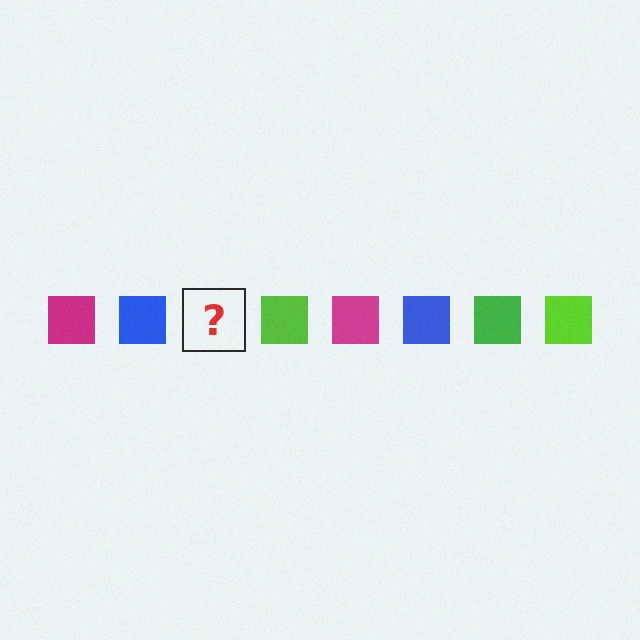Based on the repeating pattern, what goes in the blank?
The blank should be a green square.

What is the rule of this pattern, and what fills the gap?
The rule is that the pattern cycles through magenta, blue, green, lime squares. The gap should be filled with a green square.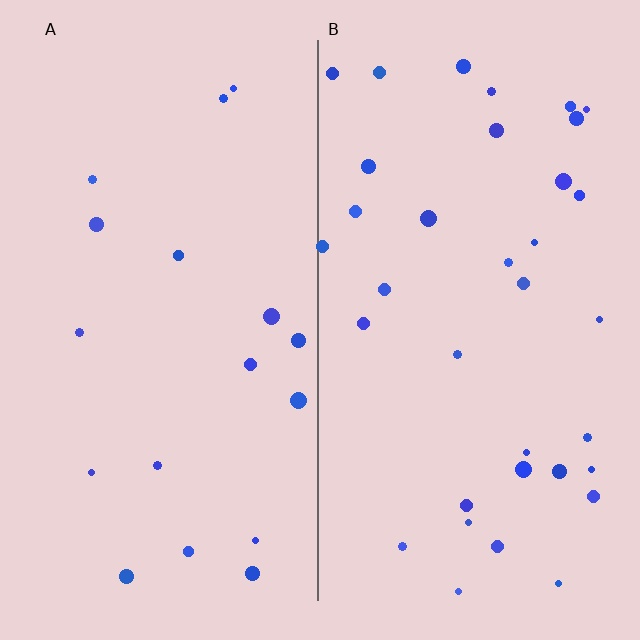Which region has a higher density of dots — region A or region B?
B (the right).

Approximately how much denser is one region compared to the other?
Approximately 2.0× — region B over region A.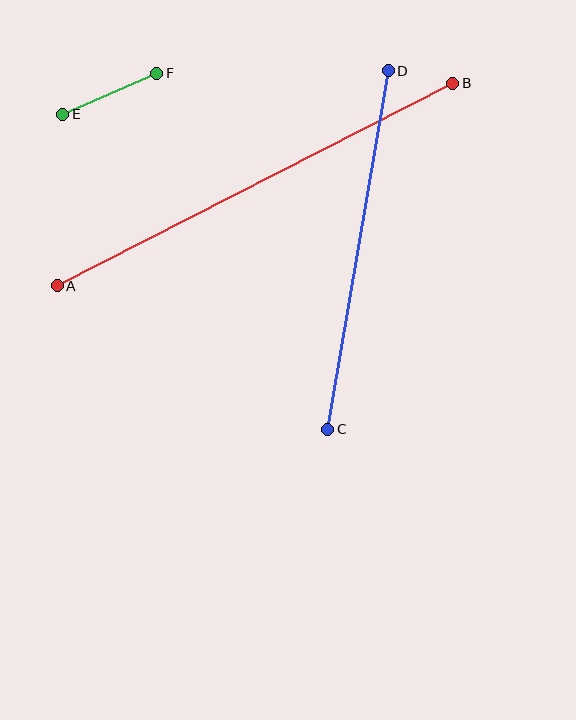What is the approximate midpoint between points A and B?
The midpoint is at approximately (255, 184) pixels.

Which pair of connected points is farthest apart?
Points A and B are farthest apart.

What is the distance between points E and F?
The distance is approximately 102 pixels.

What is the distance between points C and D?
The distance is approximately 364 pixels.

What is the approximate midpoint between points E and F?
The midpoint is at approximately (110, 94) pixels.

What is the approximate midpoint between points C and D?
The midpoint is at approximately (358, 250) pixels.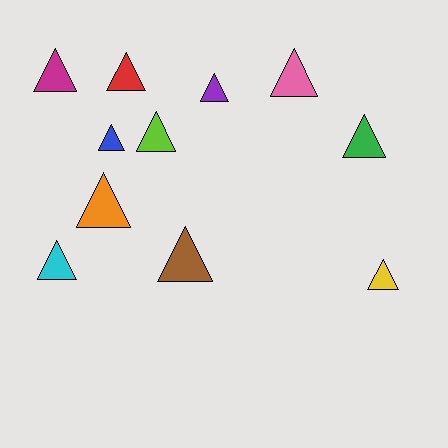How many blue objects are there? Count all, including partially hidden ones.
There is 1 blue object.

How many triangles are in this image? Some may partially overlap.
There are 11 triangles.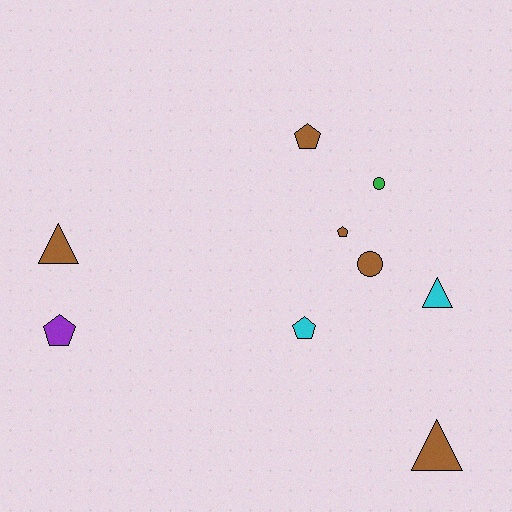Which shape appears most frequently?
Pentagon, with 4 objects.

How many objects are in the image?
There are 9 objects.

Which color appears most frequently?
Brown, with 5 objects.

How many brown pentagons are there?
There are 2 brown pentagons.